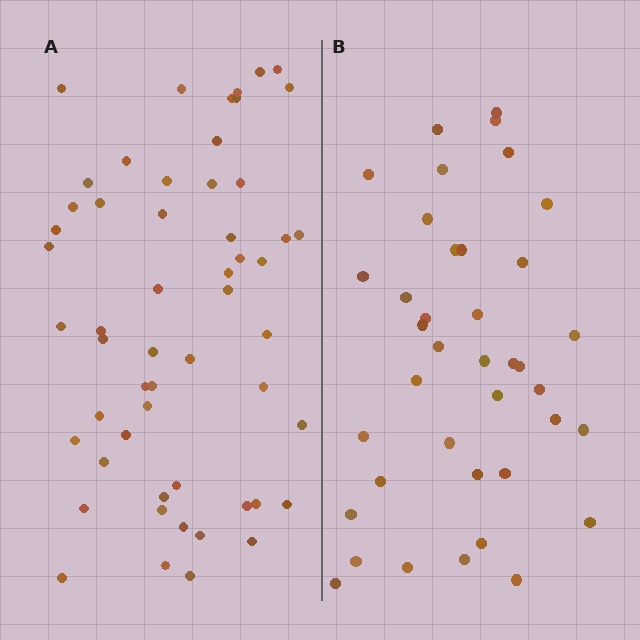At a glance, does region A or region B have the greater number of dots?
Region A (the left region) has more dots.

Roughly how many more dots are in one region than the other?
Region A has approximately 15 more dots than region B.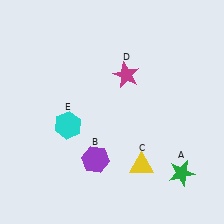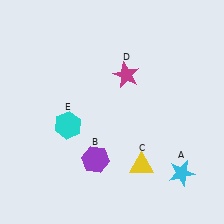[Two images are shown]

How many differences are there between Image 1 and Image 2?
There is 1 difference between the two images.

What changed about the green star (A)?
In Image 1, A is green. In Image 2, it changed to cyan.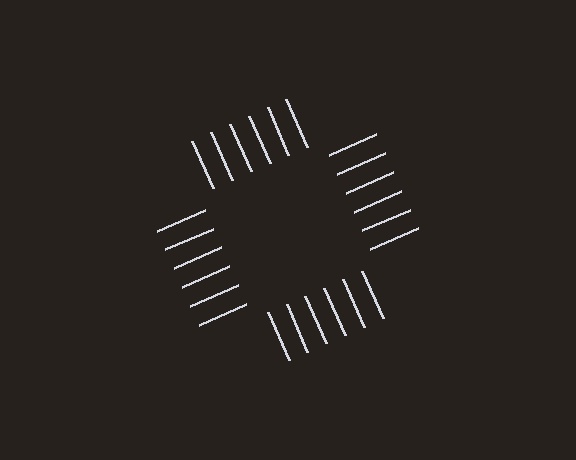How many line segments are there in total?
24 — 6 along each of the 4 edges.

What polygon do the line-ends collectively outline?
An illusory square — the line segments terminate on its edges but no continuous stroke is drawn.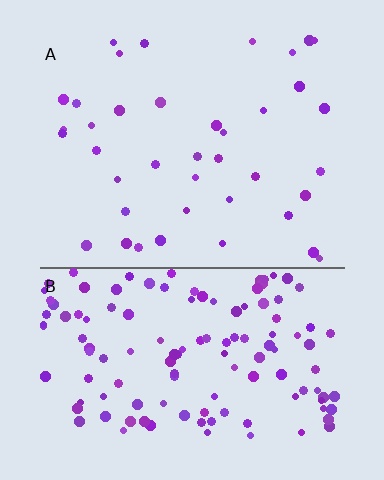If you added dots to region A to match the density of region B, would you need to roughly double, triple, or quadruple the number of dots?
Approximately triple.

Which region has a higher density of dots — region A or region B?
B (the bottom).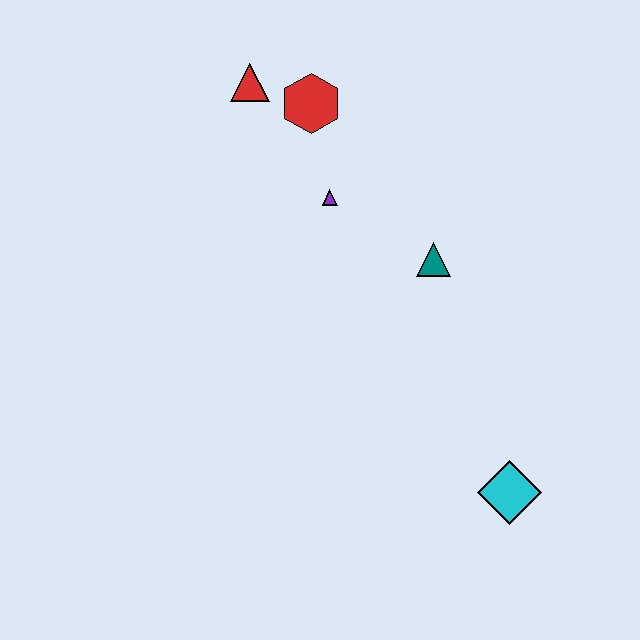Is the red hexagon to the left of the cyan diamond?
Yes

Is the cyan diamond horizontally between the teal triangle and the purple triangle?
No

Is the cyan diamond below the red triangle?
Yes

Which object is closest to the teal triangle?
The purple triangle is closest to the teal triangle.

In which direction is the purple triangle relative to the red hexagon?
The purple triangle is below the red hexagon.